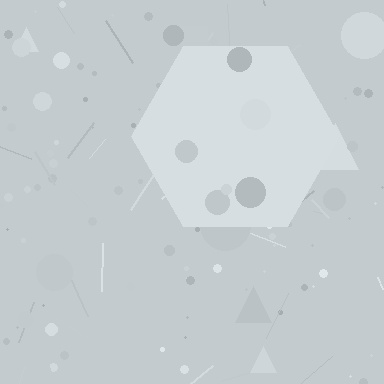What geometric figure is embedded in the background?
A hexagon is embedded in the background.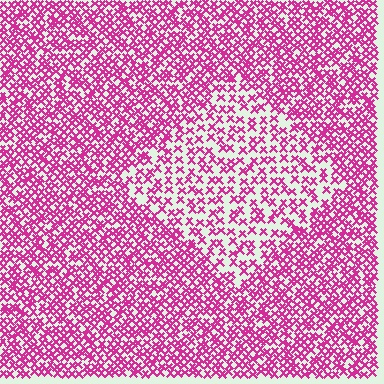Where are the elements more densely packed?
The elements are more densely packed outside the diamond boundary.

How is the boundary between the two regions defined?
The boundary is defined by a change in element density (approximately 1.9x ratio). All elements are the same color, size, and shape.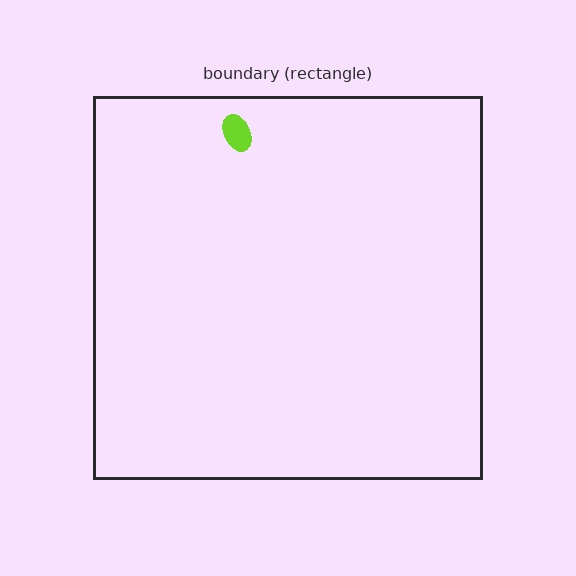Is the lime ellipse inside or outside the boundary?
Inside.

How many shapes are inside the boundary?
1 inside, 0 outside.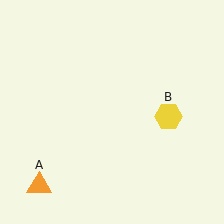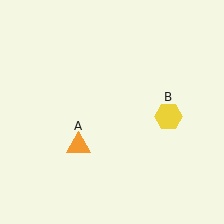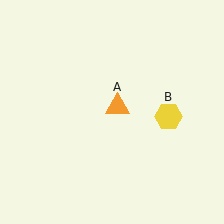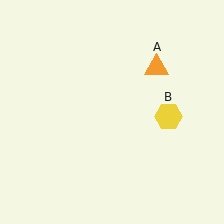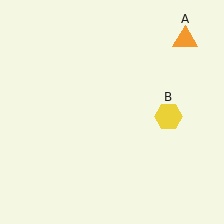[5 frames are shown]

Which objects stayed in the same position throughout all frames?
Yellow hexagon (object B) remained stationary.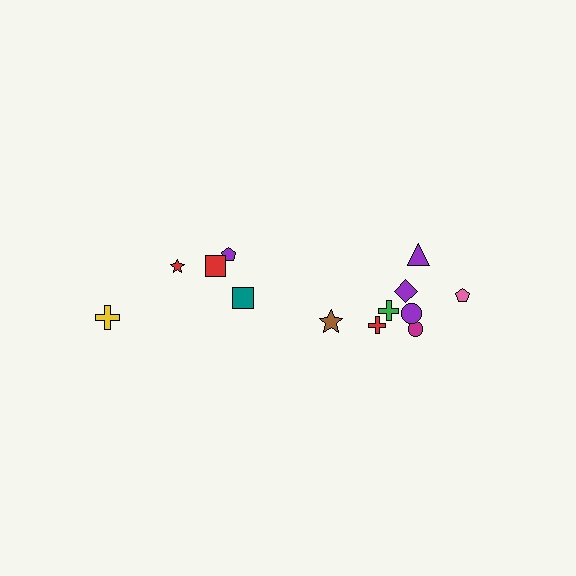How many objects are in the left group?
There are 5 objects.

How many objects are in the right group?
There are 8 objects.